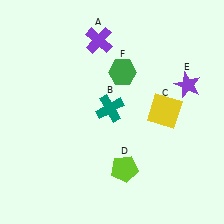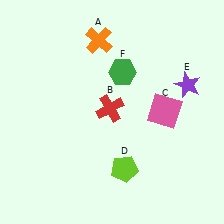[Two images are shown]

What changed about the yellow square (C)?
In Image 1, C is yellow. In Image 2, it changed to pink.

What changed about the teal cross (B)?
In Image 1, B is teal. In Image 2, it changed to red.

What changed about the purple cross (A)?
In Image 1, A is purple. In Image 2, it changed to orange.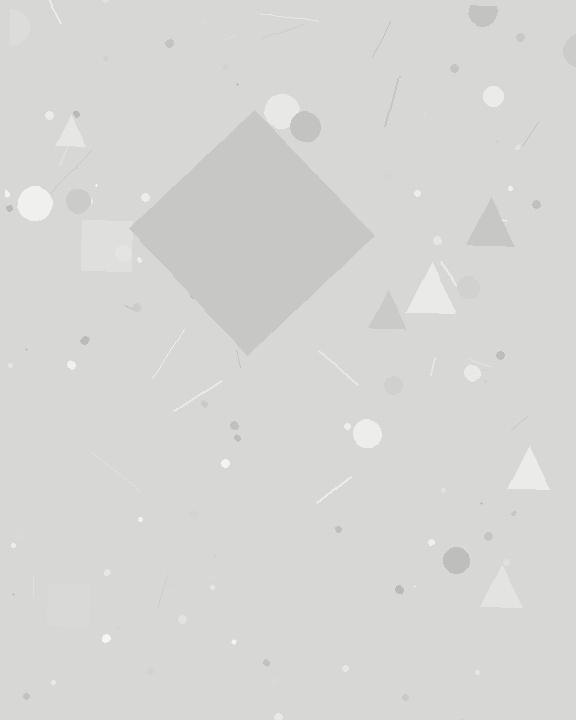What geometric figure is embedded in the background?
A diamond is embedded in the background.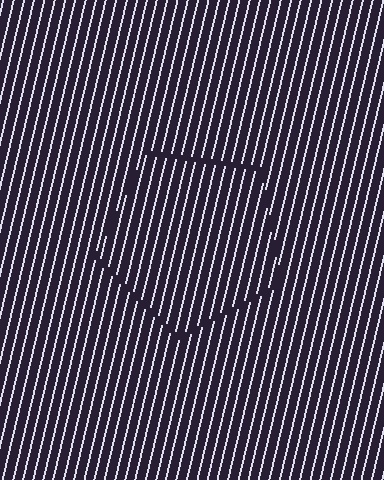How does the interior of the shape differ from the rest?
The interior of the shape contains the same grating, shifted by half a period — the contour is defined by the phase discontinuity where line-ends from the inner and outer gratings abut.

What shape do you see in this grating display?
An illusory pentagon. The interior of the shape contains the same grating, shifted by half a period — the contour is defined by the phase discontinuity where line-ends from the inner and outer gratings abut.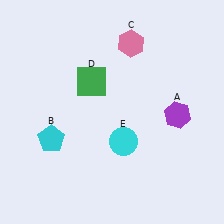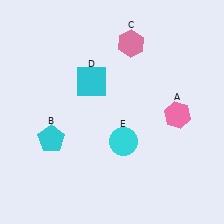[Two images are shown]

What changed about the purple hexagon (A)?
In Image 1, A is purple. In Image 2, it changed to pink.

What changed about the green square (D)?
In Image 1, D is green. In Image 2, it changed to cyan.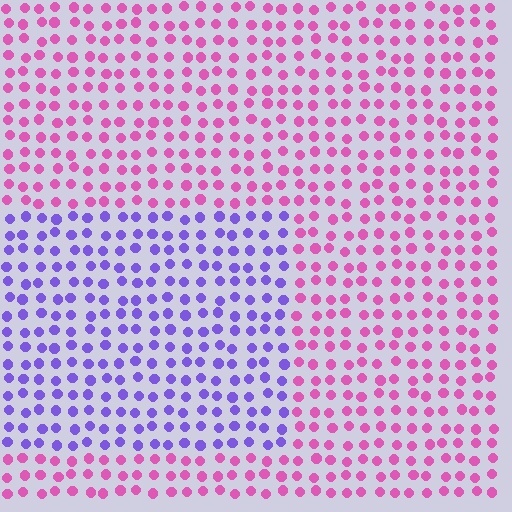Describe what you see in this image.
The image is filled with small pink elements in a uniform arrangement. A rectangle-shaped region is visible where the elements are tinted to a slightly different hue, forming a subtle color boundary.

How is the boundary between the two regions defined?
The boundary is defined purely by a slight shift in hue (about 62 degrees). Spacing, size, and orientation are identical on both sides.